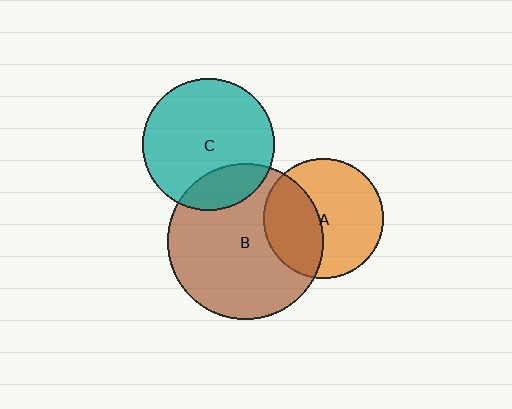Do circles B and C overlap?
Yes.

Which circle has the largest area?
Circle B (brown).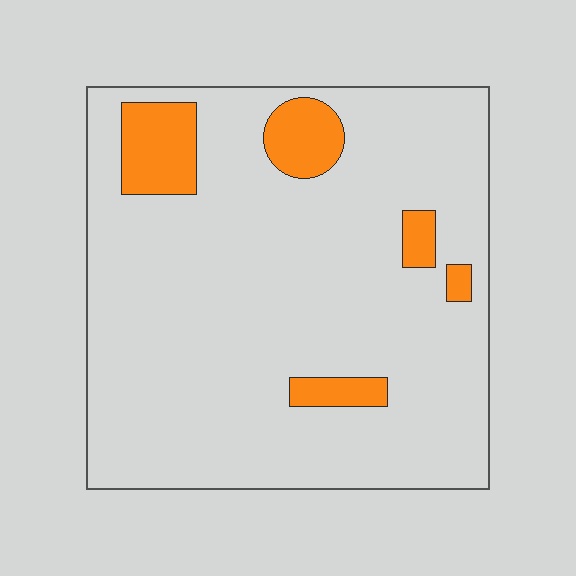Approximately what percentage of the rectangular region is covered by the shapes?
Approximately 10%.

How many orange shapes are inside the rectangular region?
5.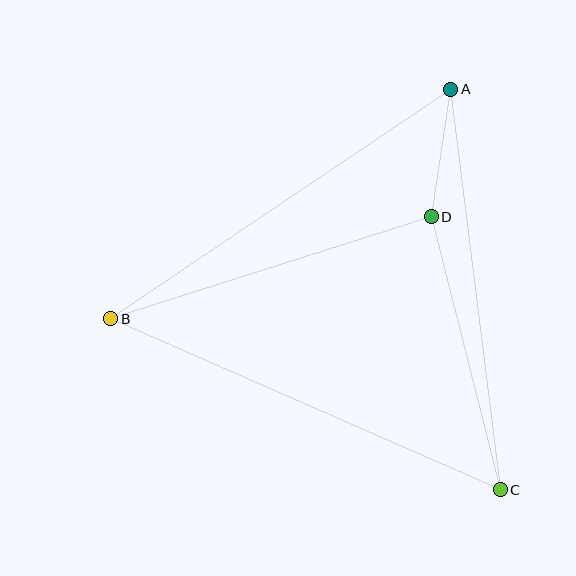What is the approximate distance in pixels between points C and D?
The distance between C and D is approximately 281 pixels.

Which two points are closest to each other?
Points A and D are closest to each other.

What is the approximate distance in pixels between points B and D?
The distance between B and D is approximately 336 pixels.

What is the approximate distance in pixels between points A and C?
The distance between A and C is approximately 404 pixels.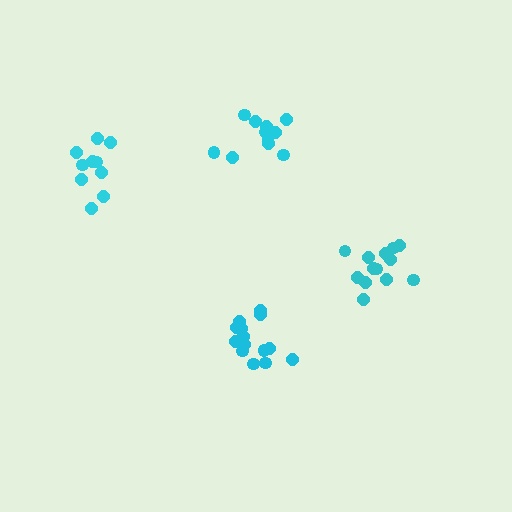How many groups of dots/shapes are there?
There are 4 groups.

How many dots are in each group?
Group 1: 13 dots, Group 2: 14 dots, Group 3: 10 dots, Group 4: 12 dots (49 total).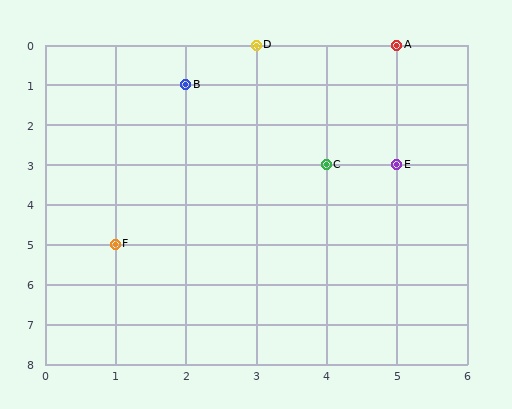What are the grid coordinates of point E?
Point E is at grid coordinates (5, 3).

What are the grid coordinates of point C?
Point C is at grid coordinates (4, 3).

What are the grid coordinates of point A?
Point A is at grid coordinates (5, 0).